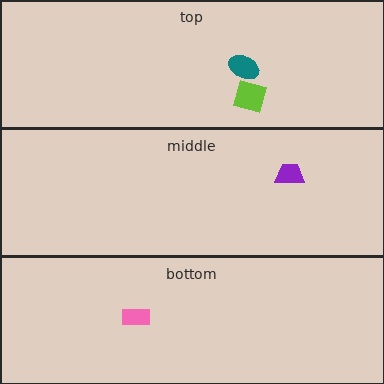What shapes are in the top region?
The lime square, the teal ellipse.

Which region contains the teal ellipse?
The top region.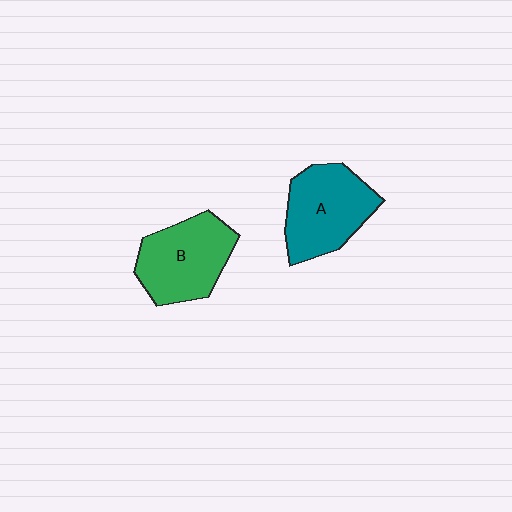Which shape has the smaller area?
Shape B (green).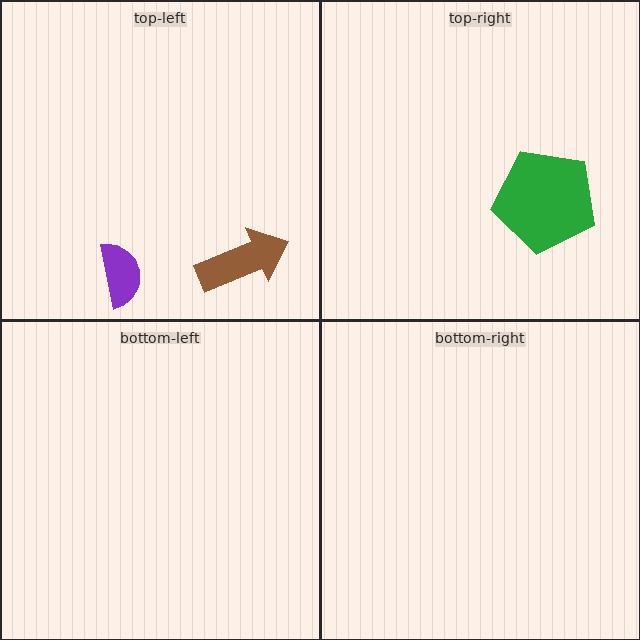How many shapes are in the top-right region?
1.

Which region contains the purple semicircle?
The top-left region.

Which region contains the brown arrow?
The top-left region.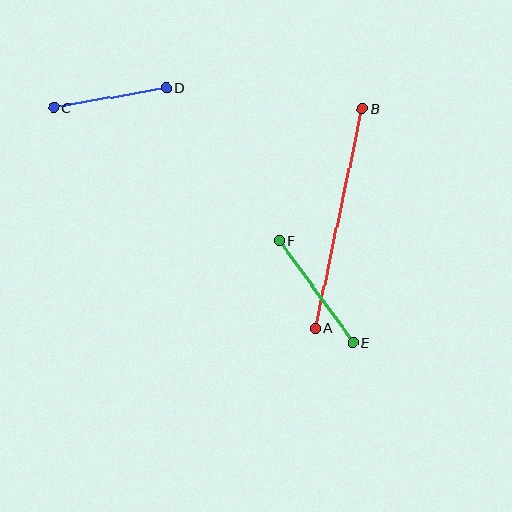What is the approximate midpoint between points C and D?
The midpoint is at approximately (110, 98) pixels.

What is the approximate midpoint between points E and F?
The midpoint is at approximately (316, 292) pixels.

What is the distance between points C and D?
The distance is approximately 114 pixels.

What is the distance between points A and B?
The distance is approximately 224 pixels.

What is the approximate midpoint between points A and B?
The midpoint is at approximately (339, 218) pixels.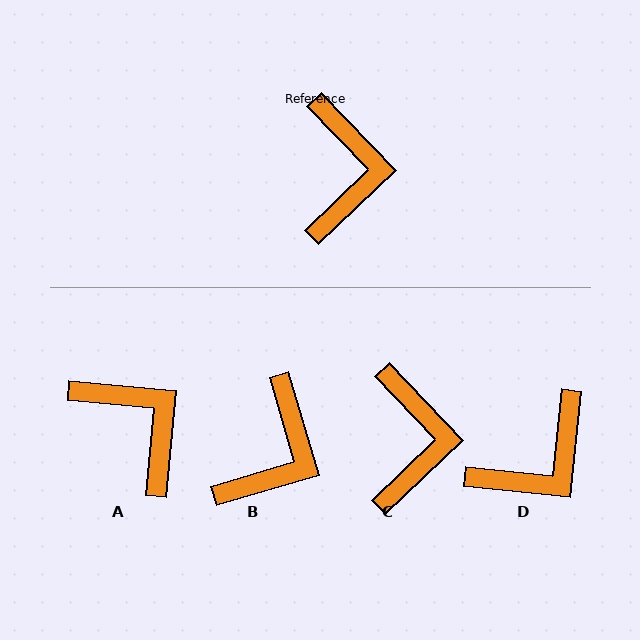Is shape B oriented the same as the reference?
No, it is off by about 27 degrees.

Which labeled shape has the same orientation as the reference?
C.